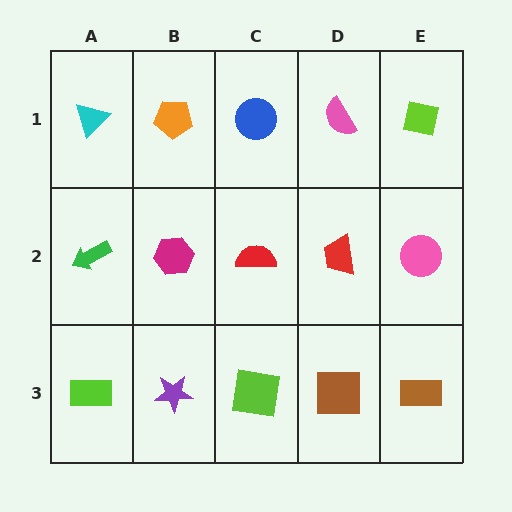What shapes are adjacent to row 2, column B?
An orange pentagon (row 1, column B), a purple star (row 3, column B), a green arrow (row 2, column A), a red semicircle (row 2, column C).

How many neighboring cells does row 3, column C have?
3.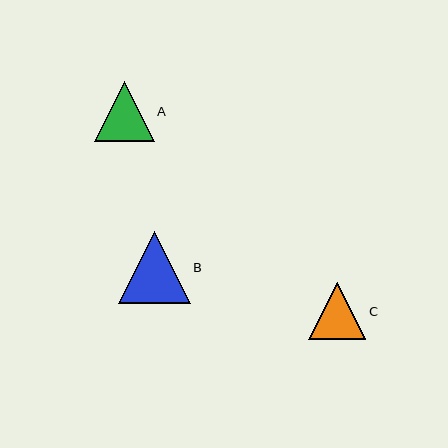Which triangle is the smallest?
Triangle C is the smallest with a size of approximately 57 pixels.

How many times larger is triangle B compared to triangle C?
Triangle B is approximately 1.3 times the size of triangle C.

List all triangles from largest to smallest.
From largest to smallest: B, A, C.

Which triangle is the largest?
Triangle B is the largest with a size of approximately 72 pixels.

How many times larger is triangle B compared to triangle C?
Triangle B is approximately 1.3 times the size of triangle C.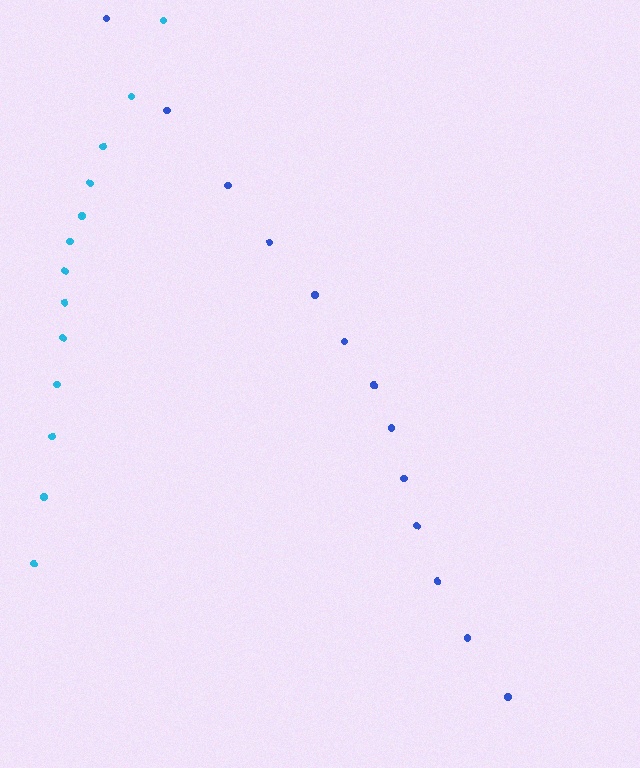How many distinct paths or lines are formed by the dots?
There are 2 distinct paths.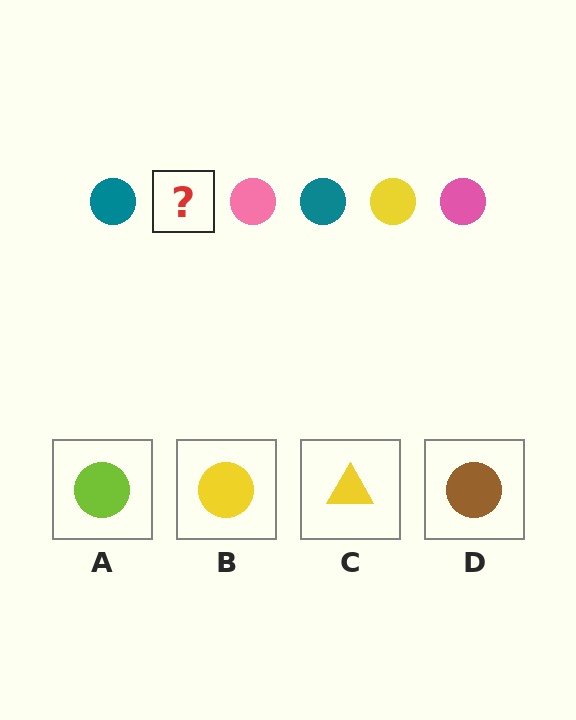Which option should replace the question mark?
Option B.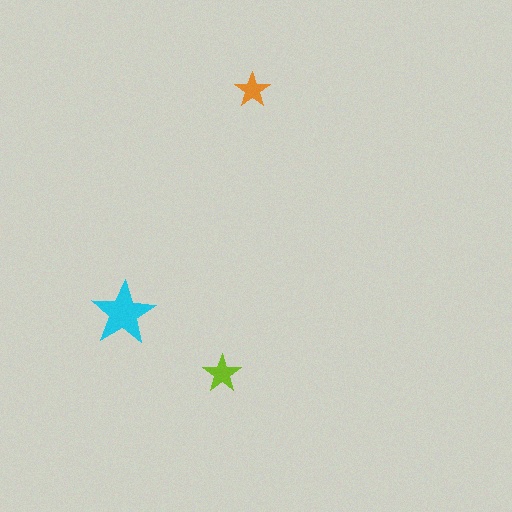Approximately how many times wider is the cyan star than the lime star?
About 1.5 times wider.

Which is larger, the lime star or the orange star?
The lime one.